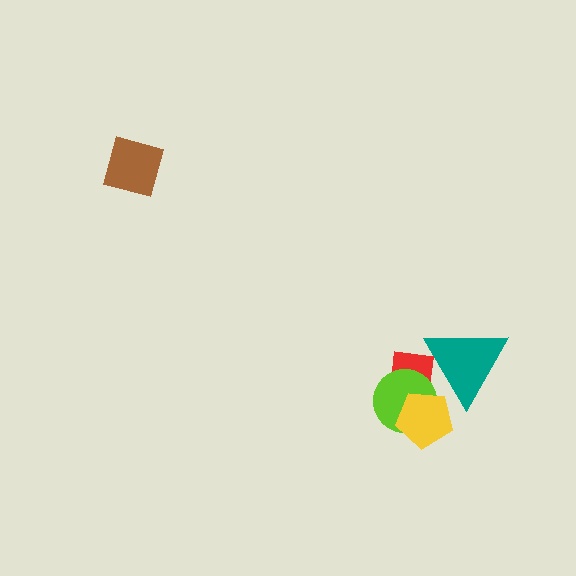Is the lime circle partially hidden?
Yes, it is partially covered by another shape.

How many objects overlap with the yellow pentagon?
3 objects overlap with the yellow pentagon.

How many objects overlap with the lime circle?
3 objects overlap with the lime circle.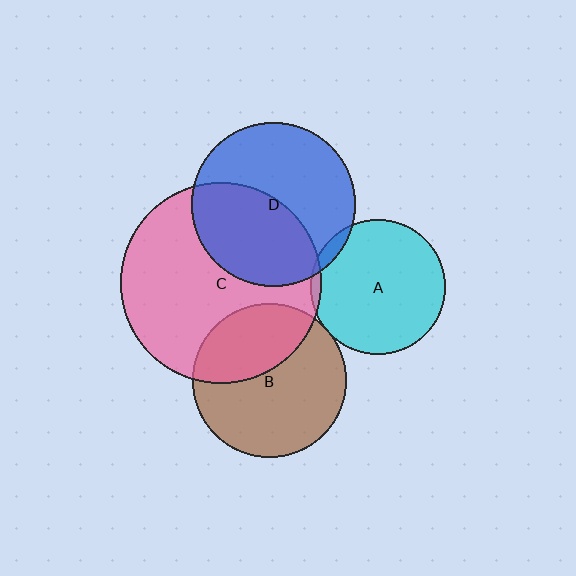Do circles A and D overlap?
Yes.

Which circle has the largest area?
Circle C (pink).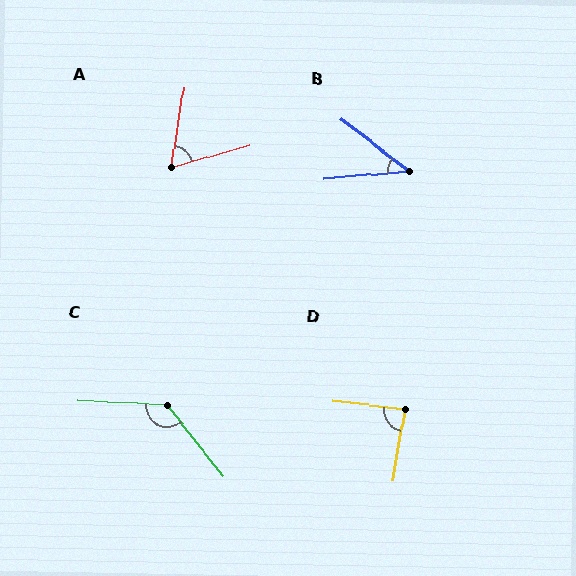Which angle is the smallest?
B, at approximately 42 degrees.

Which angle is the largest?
C, at approximately 131 degrees.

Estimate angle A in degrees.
Approximately 65 degrees.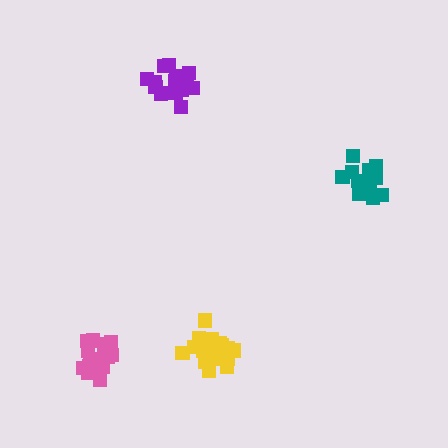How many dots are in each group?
Group 1: 19 dots, Group 2: 15 dots, Group 3: 20 dots, Group 4: 21 dots (75 total).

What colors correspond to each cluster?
The clusters are colored: purple, teal, pink, yellow.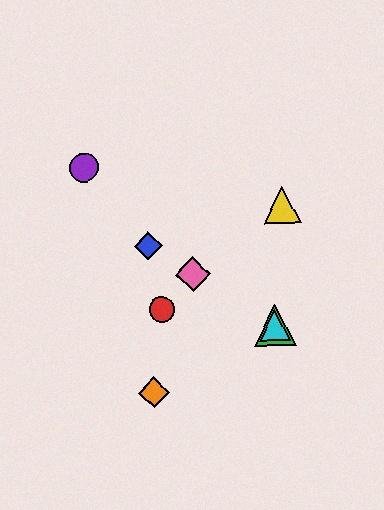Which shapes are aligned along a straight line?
The blue diamond, the green triangle, the cyan triangle, the pink diamond are aligned along a straight line.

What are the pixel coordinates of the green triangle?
The green triangle is at (275, 325).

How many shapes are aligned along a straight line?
4 shapes (the blue diamond, the green triangle, the cyan triangle, the pink diamond) are aligned along a straight line.